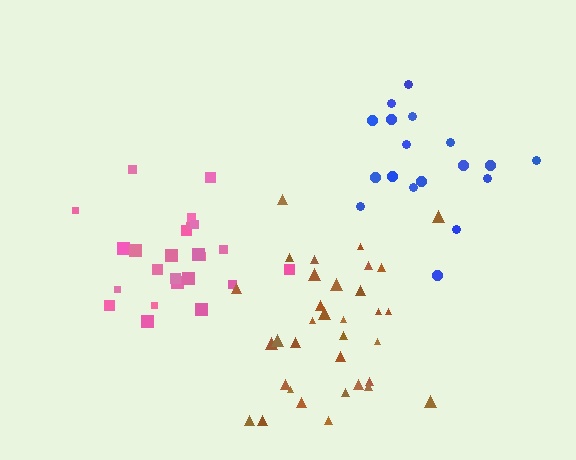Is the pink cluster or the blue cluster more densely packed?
Pink.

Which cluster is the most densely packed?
Pink.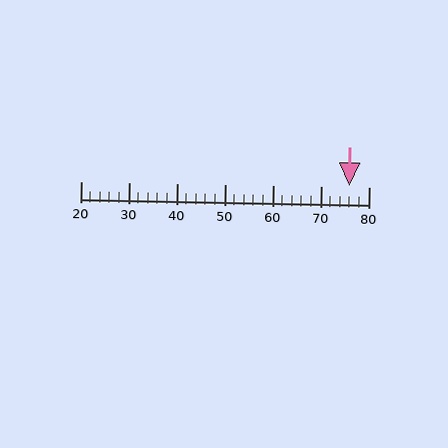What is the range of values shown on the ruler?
The ruler shows values from 20 to 80.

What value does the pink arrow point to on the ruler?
The pink arrow points to approximately 76.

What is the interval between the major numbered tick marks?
The major tick marks are spaced 10 units apart.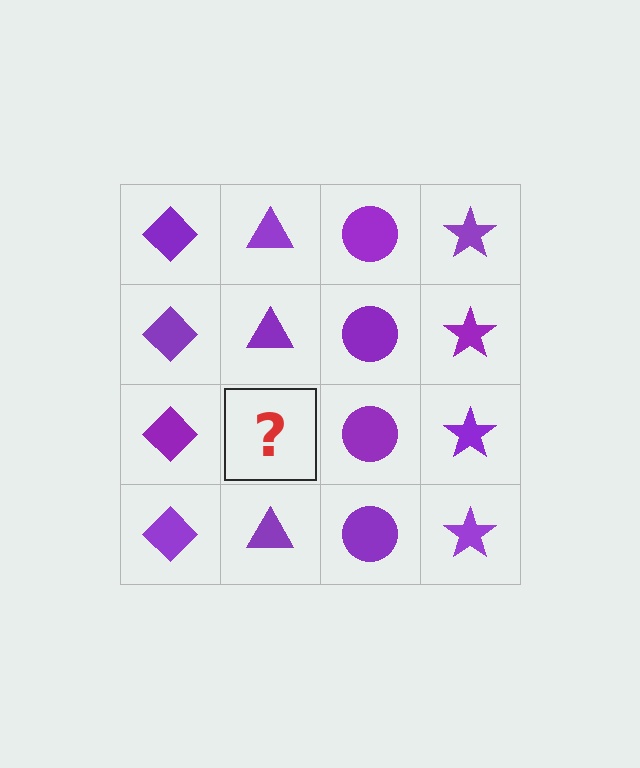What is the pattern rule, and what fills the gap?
The rule is that each column has a consistent shape. The gap should be filled with a purple triangle.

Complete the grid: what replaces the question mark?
The question mark should be replaced with a purple triangle.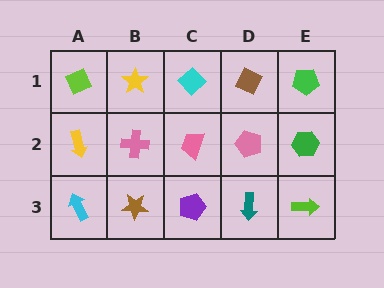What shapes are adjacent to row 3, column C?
A pink trapezoid (row 2, column C), a brown star (row 3, column B), a teal arrow (row 3, column D).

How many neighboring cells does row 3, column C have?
3.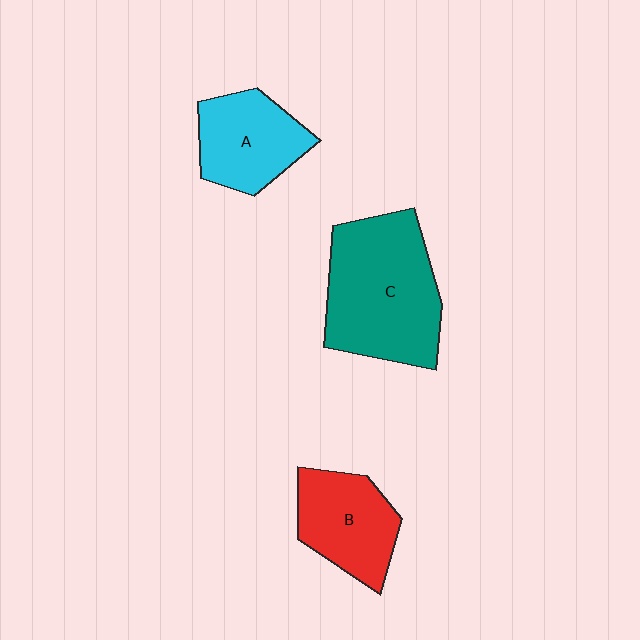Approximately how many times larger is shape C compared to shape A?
Approximately 1.7 times.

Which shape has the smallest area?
Shape A (cyan).